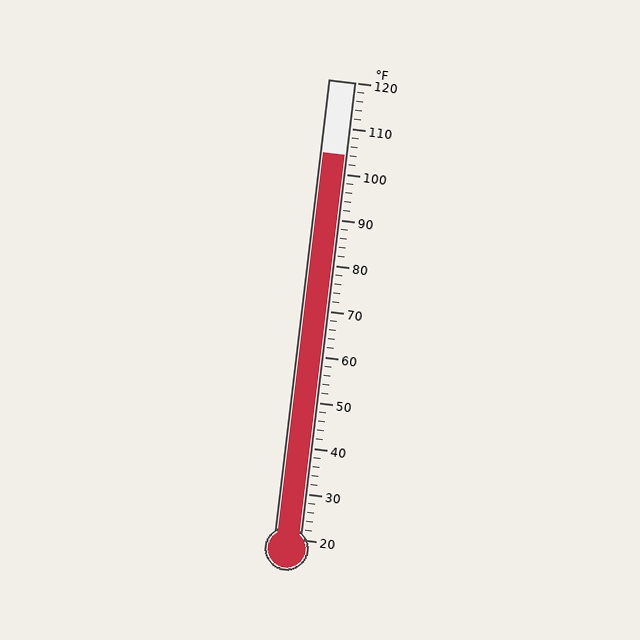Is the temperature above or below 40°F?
The temperature is above 40°F.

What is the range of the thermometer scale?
The thermometer scale ranges from 20°F to 120°F.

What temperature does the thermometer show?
The thermometer shows approximately 104°F.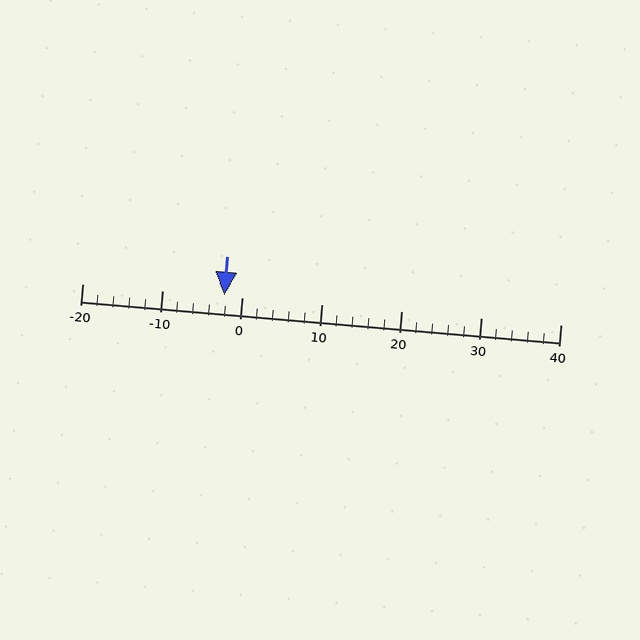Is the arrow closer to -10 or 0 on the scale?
The arrow is closer to 0.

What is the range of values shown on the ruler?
The ruler shows values from -20 to 40.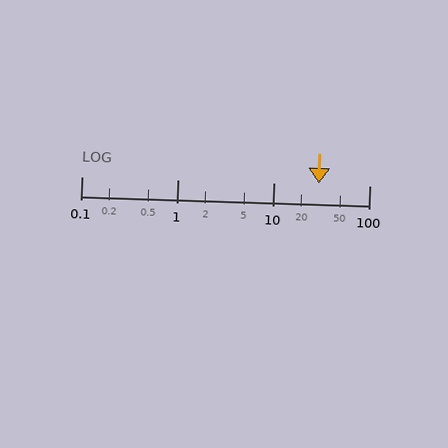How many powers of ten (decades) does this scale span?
The scale spans 3 decades, from 0.1 to 100.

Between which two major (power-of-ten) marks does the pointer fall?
The pointer is between 10 and 100.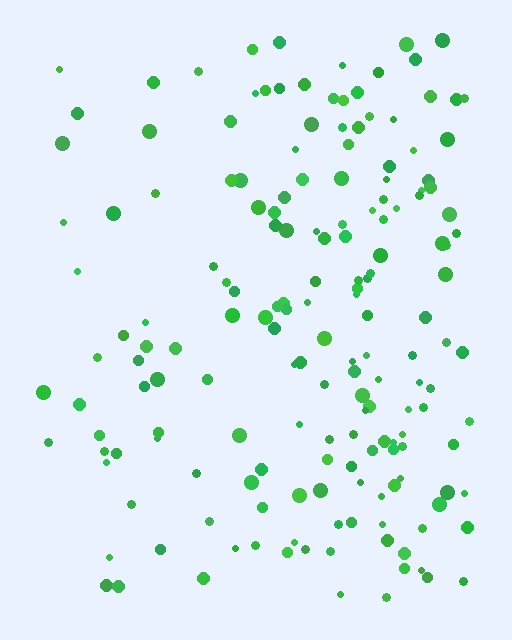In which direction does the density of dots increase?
From left to right, with the right side densest.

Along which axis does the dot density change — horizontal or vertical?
Horizontal.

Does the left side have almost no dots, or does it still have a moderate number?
Still a moderate number, just noticeably fewer than the right.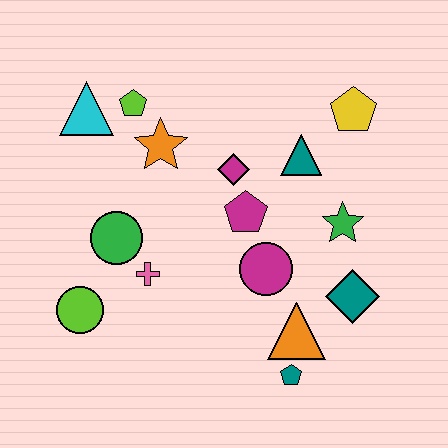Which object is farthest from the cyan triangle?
The teal pentagon is farthest from the cyan triangle.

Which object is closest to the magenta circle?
The magenta pentagon is closest to the magenta circle.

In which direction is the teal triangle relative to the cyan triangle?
The teal triangle is to the right of the cyan triangle.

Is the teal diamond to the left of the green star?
No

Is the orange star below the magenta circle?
No